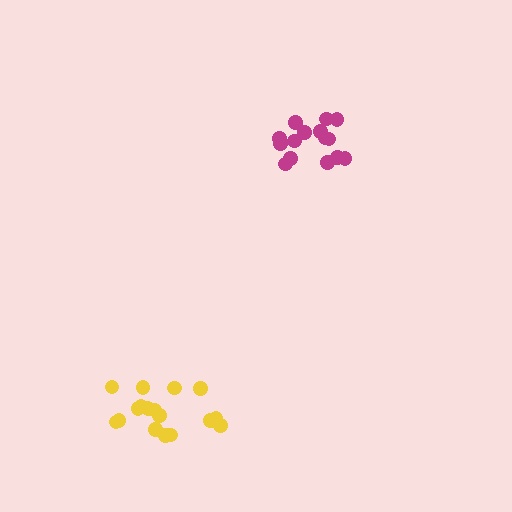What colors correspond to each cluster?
The clusters are colored: magenta, yellow.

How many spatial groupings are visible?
There are 2 spatial groupings.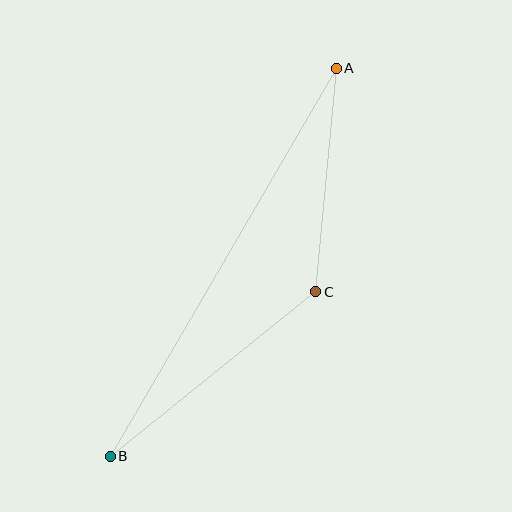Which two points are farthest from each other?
Points A and B are farthest from each other.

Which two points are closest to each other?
Points A and C are closest to each other.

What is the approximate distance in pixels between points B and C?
The distance between B and C is approximately 263 pixels.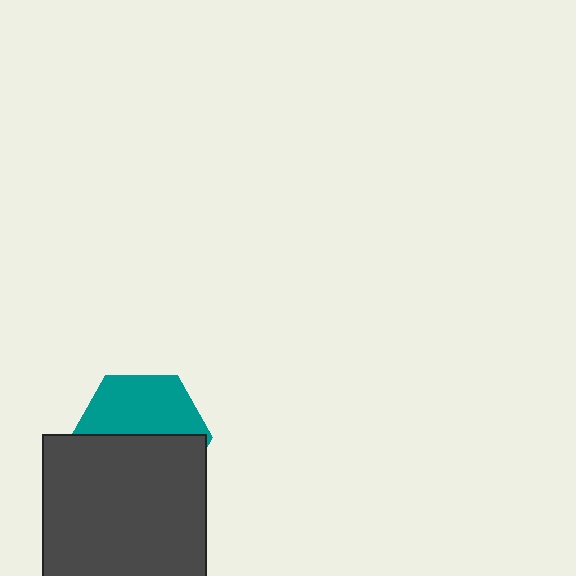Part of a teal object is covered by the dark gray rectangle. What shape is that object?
It is a hexagon.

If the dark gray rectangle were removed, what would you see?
You would see the complete teal hexagon.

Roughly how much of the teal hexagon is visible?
About half of it is visible (roughly 46%).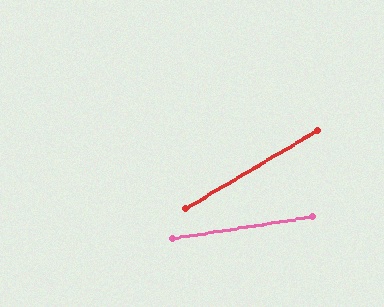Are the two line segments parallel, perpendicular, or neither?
Neither parallel nor perpendicular — they differ by about 22°.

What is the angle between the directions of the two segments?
Approximately 22 degrees.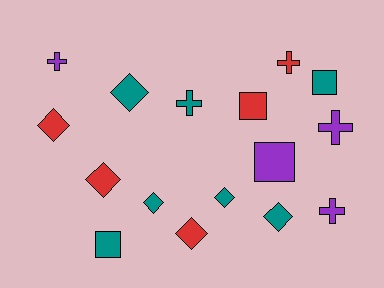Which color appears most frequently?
Teal, with 7 objects.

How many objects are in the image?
There are 16 objects.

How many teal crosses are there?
There is 1 teal cross.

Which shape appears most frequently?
Diamond, with 7 objects.